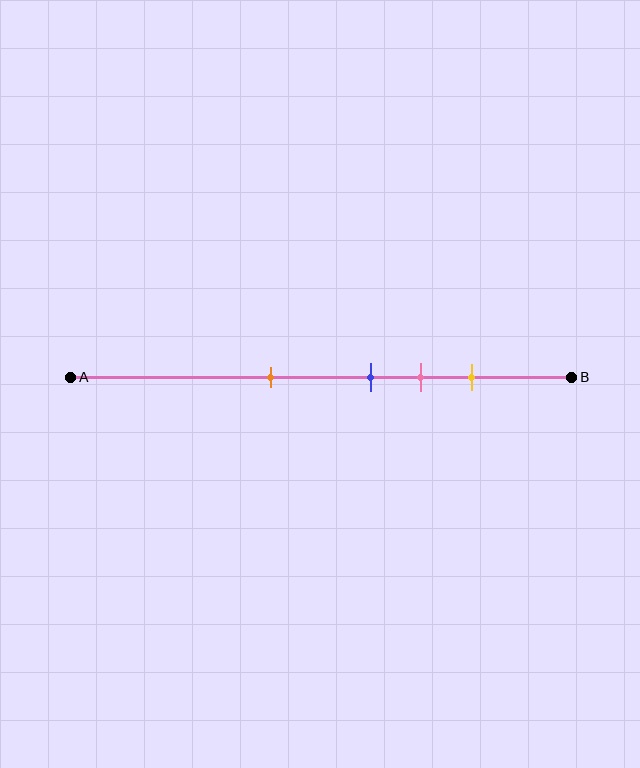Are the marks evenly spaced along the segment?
No, the marks are not evenly spaced.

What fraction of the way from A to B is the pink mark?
The pink mark is approximately 70% (0.7) of the way from A to B.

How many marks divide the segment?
There are 4 marks dividing the segment.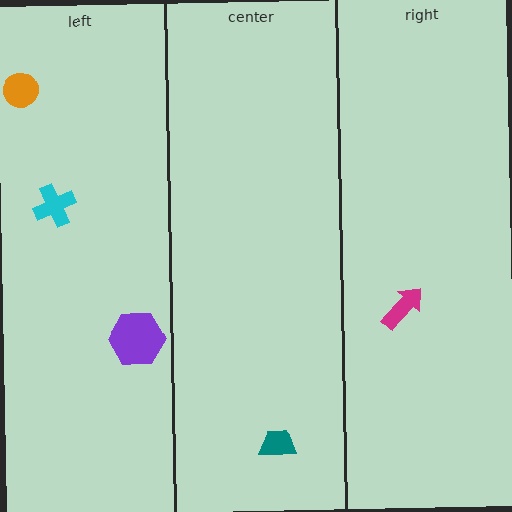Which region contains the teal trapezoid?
The center region.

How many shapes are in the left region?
3.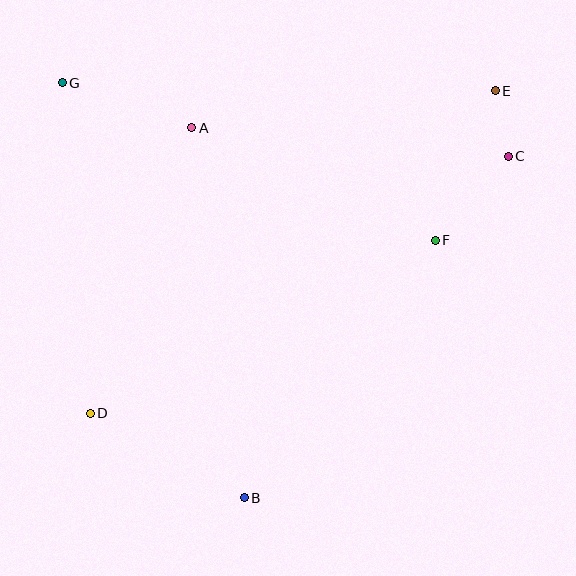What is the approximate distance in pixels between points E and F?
The distance between E and F is approximately 161 pixels.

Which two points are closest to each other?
Points C and E are closest to each other.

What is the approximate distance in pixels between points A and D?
The distance between A and D is approximately 303 pixels.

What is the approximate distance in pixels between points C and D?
The distance between C and D is approximately 490 pixels.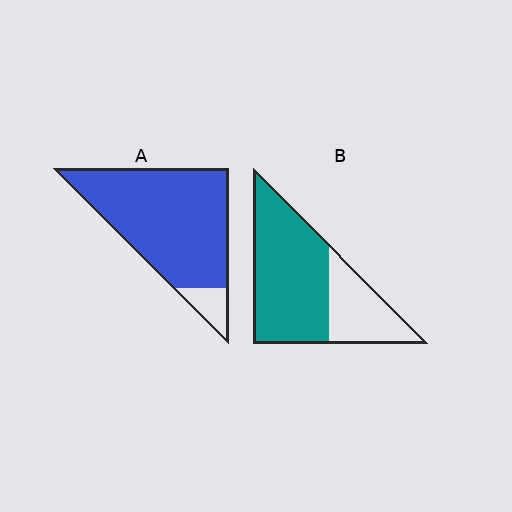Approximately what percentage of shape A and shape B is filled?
A is approximately 90% and B is approximately 70%.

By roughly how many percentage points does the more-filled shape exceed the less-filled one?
By roughly 20 percentage points (A over B).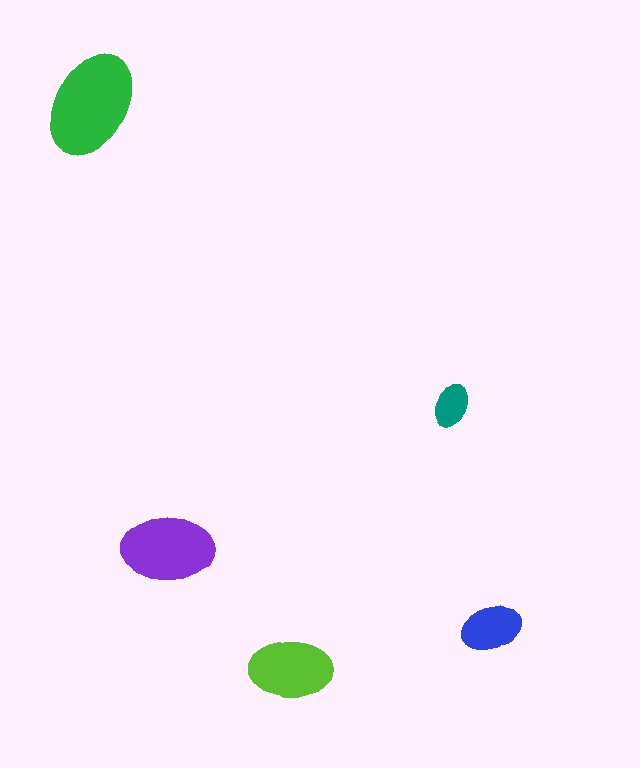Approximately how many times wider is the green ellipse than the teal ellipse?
About 2.5 times wider.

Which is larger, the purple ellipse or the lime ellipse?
The purple one.